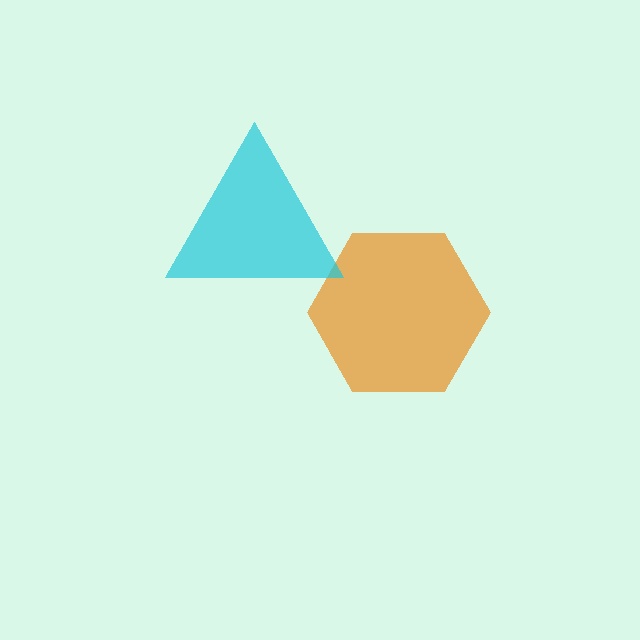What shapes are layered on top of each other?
The layered shapes are: an orange hexagon, a cyan triangle.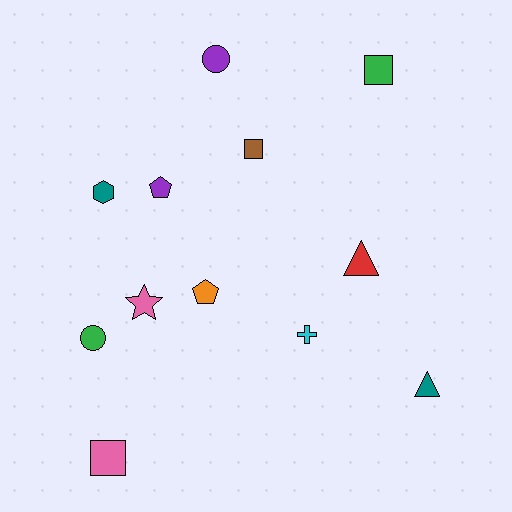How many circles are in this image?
There are 2 circles.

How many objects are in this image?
There are 12 objects.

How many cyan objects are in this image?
There is 1 cyan object.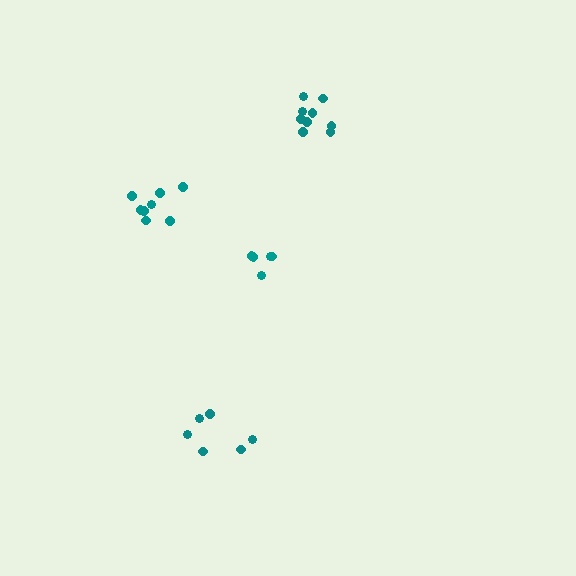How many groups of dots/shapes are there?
There are 4 groups.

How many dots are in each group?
Group 1: 5 dots, Group 2: 8 dots, Group 3: 6 dots, Group 4: 9 dots (28 total).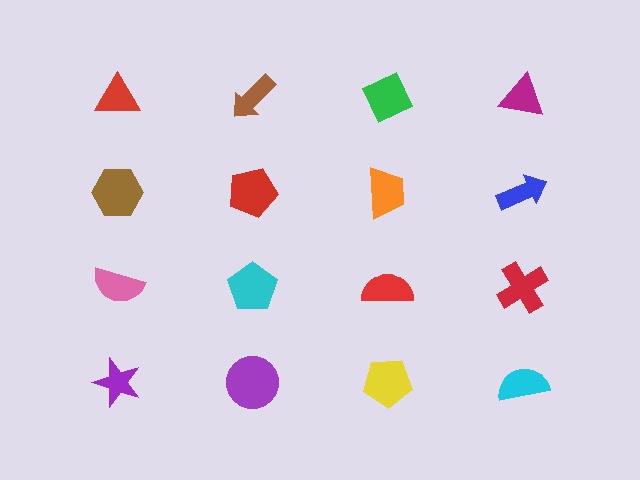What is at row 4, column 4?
A cyan semicircle.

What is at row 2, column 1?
A brown hexagon.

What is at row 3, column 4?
A red cross.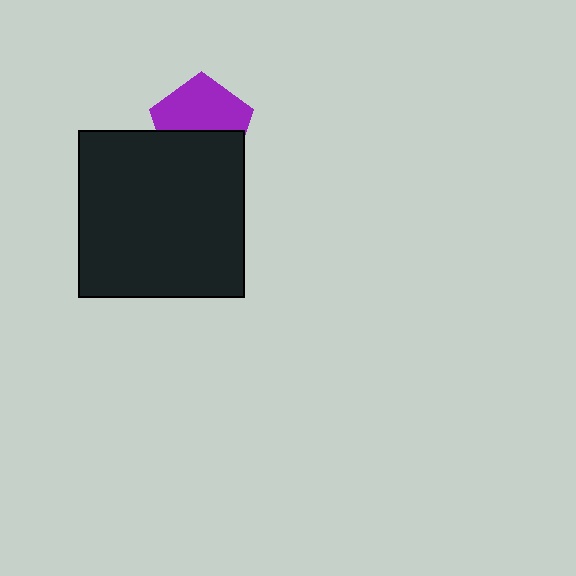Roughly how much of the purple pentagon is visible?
About half of it is visible (roughly 55%).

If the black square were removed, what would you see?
You would see the complete purple pentagon.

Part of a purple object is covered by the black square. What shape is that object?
It is a pentagon.